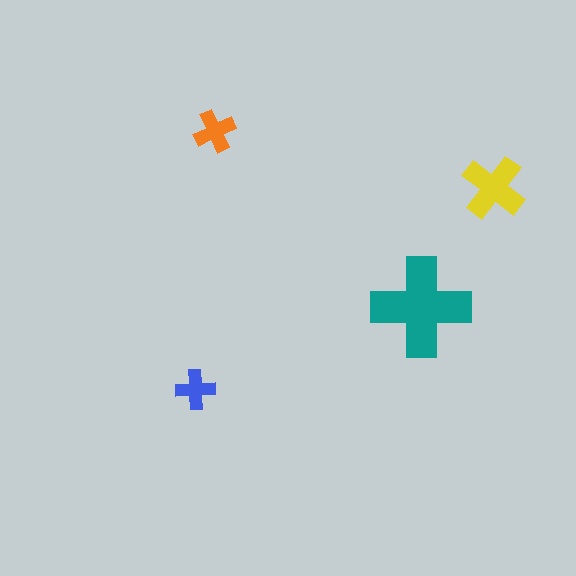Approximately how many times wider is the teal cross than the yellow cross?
About 1.5 times wider.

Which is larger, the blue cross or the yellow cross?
The yellow one.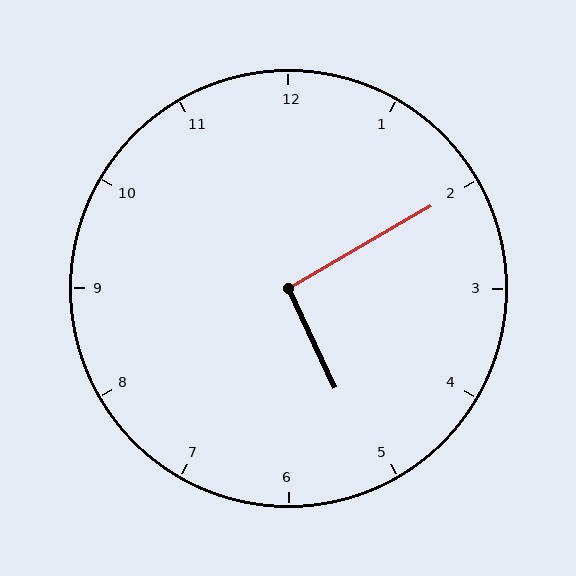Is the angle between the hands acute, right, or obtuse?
It is right.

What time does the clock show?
5:10.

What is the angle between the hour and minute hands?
Approximately 95 degrees.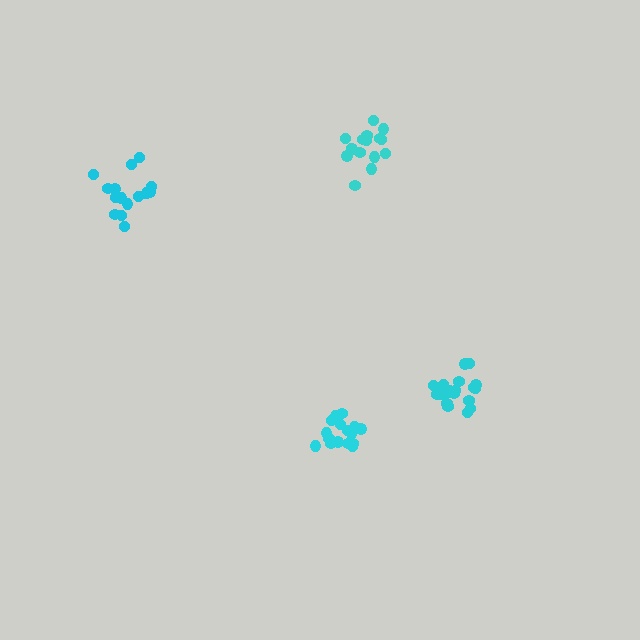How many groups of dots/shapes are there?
There are 4 groups.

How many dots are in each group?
Group 1: 17 dots, Group 2: 21 dots, Group 3: 17 dots, Group 4: 15 dots (70 total).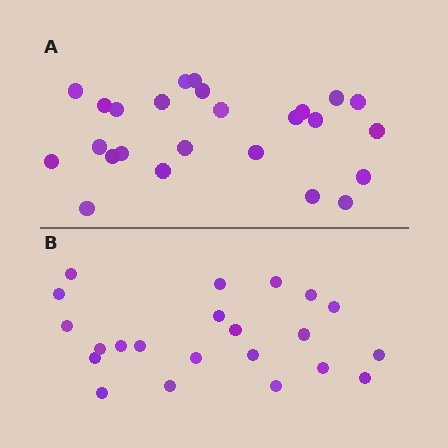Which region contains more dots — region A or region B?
Region A (the top region) has more dots.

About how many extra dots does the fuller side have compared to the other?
Region A has just a few more — roughly 2 or 3 more dots than region B.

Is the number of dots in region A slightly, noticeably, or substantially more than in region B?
Region A has only slightly more — the two regions are fairly close. The ratio is roughly 1.1 to 1.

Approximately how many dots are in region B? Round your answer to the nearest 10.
About 20 dots. (The exact count is 22, which rounds to 20.)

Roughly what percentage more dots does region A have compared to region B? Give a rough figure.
About 15% more.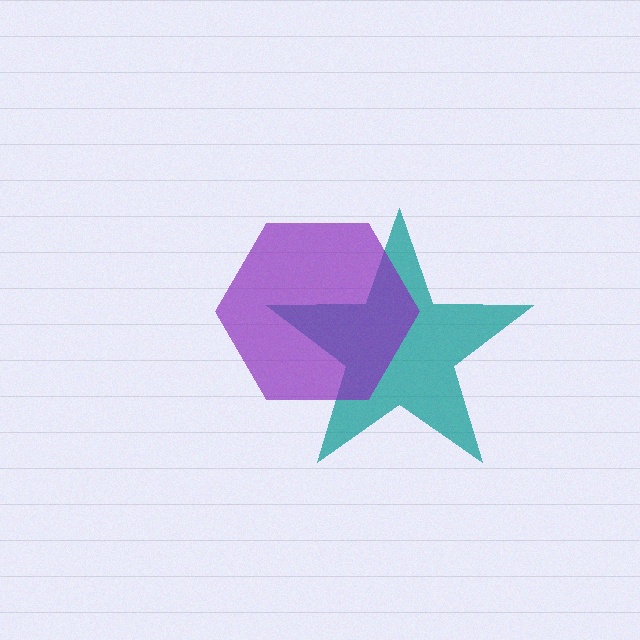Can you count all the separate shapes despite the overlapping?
Yes, there are 2 separate shapes.